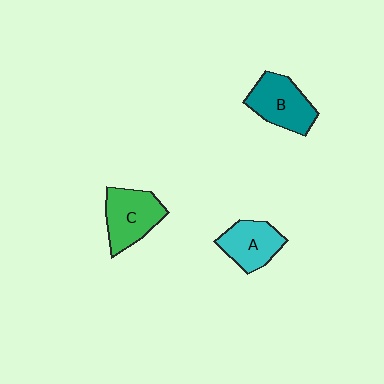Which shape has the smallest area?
Shape A (cyan).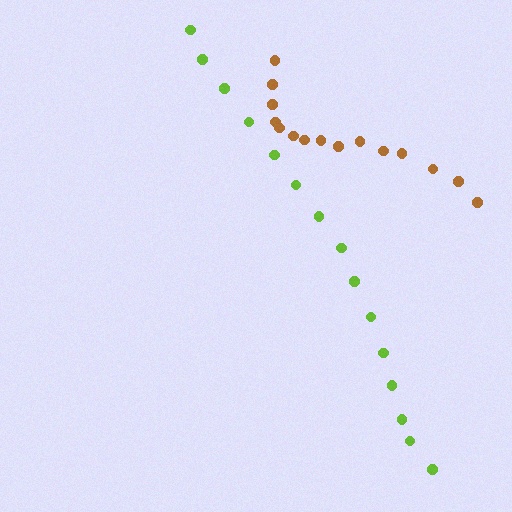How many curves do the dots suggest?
There are 2 distinct paths.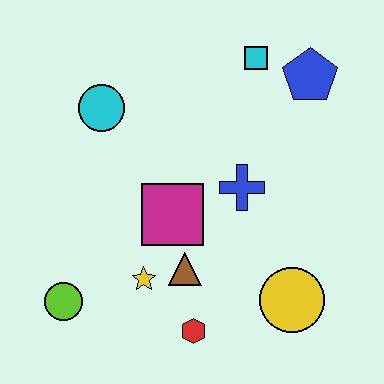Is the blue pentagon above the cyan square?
No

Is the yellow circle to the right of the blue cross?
Yes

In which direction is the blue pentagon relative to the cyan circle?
The blue pentagon is to the right of the cyan circle.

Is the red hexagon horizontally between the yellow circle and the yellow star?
Yes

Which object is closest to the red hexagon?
The brown triangle is closest to the red hexagon.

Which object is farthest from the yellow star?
The blue pentagon is farthest from the yellow star.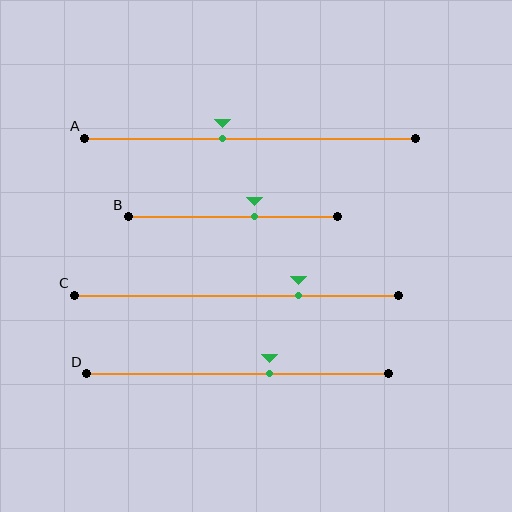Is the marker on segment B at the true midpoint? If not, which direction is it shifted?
No, the marker on segment B is shifted to the right by about 10% of the segment length.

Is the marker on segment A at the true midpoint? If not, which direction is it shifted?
No, the marker on segment A is shifted to the left by about 8% of the segment length.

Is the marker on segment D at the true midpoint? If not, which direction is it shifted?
No, the marker on segment D is shifted to the right by about 11% of the segment length.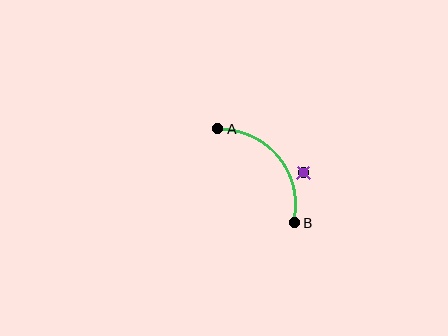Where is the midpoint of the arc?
The arc midpoint is the point on the curve farthest from the straight line joining A and B. It sits above and to the right of that line.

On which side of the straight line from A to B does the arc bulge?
The arc bulges above and to the right of the straight line connecting A and B.